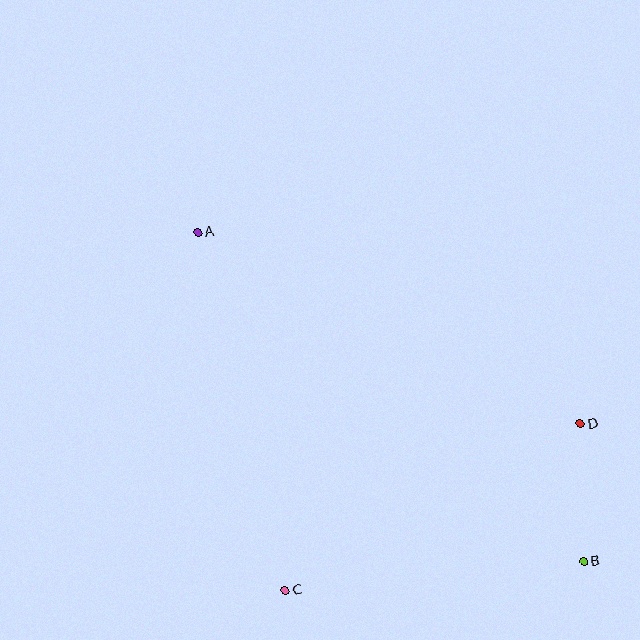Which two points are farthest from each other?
Points A and B are farthest from each other.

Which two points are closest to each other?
Points B and D are closest to each other.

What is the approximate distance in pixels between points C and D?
The distance between C and D is approximately 339 pixels.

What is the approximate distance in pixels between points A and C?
The distance between A and C is approximately 369 pixels.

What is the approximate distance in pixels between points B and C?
The distance between B and C is approximately 300 pixels.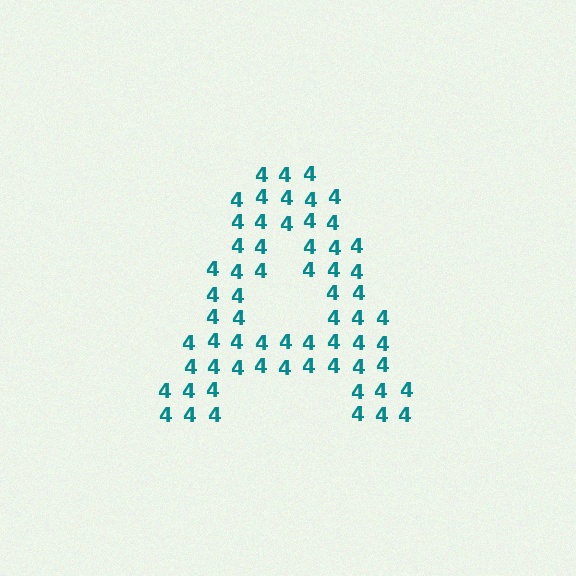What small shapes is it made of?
It is made of small digit 4's.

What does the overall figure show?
The overall figure shows the letter A.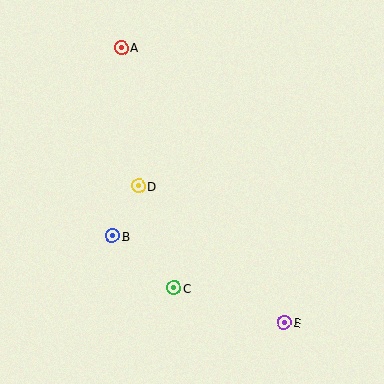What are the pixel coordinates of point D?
Point D is at (139, 186).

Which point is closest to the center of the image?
Point D at (139, 186) is closest to the center.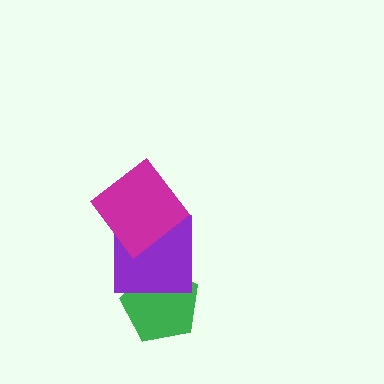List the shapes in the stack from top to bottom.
From top to bottom: the magenta diamond, the purple square, the green pentagon.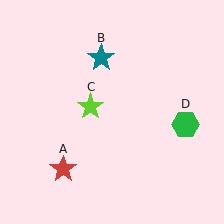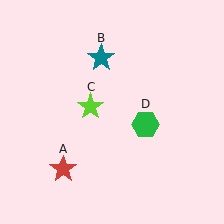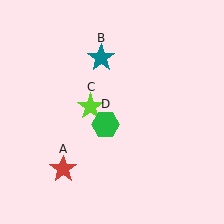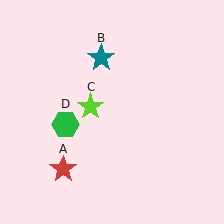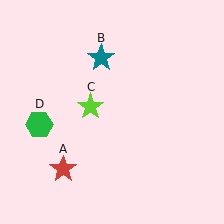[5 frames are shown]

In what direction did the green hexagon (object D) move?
The green hexagon (object D) moved left.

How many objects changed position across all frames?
1 object changed position: green hexagon (object D).